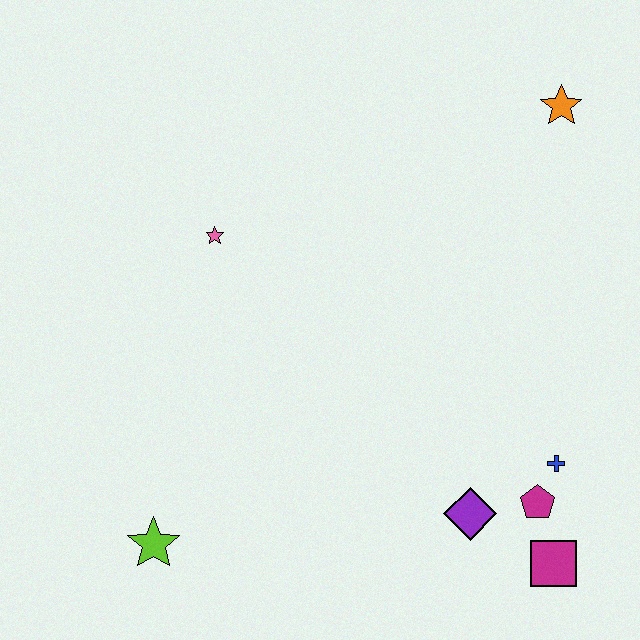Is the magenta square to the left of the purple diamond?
No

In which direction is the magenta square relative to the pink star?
The magenta square is to the right of the pink star.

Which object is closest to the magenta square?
The magenta pentagon is closest to the magenta square.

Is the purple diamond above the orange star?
No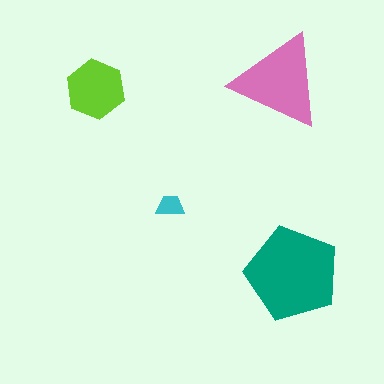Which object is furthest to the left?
The lime hexagon is leftmost.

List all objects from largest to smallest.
The teal pentagon, the pink triangle, the lime hexagon, the cyan trapezoid.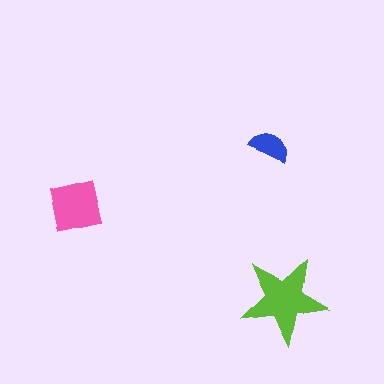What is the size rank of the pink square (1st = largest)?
2nd.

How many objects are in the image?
There are 3 objects in the image.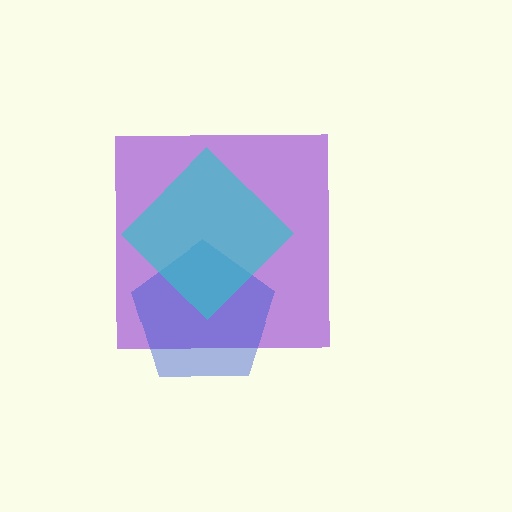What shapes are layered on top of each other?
The layered shapes are: a purple square, a blue pentagon, a cyan diamond.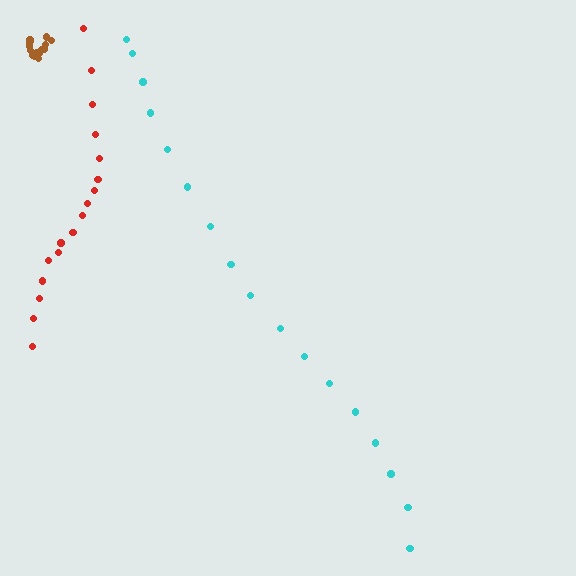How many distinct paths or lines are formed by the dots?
There are 3 distinct paths.